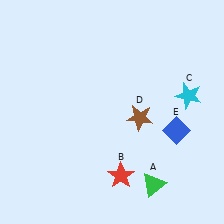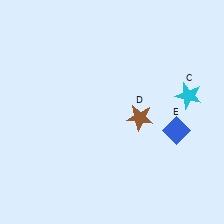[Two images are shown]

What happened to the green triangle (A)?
The green triangle (A) was removed in Image 2. It was in the bottom-right area of Image 1.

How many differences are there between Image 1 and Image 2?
There are 2 differences between the two images.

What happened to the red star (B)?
The red star (B) was removed in Image 2. It was in the bottom-right area of Image 1.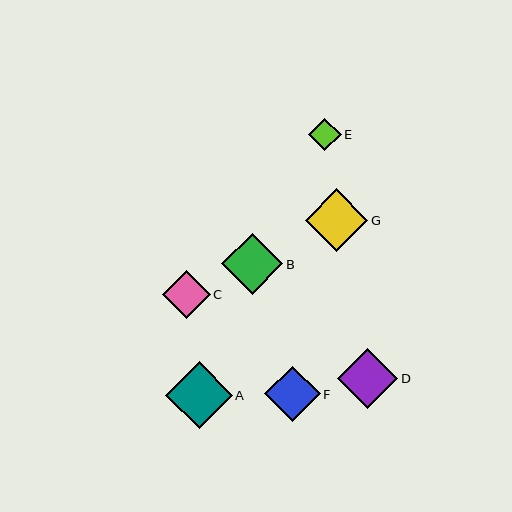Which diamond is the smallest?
Diamond E is the smallest with a size of approximately 33 pixels.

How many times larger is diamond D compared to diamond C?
Diamond D is approximately 1.3 times the size of diamond C.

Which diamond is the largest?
Diamond A is the largest with a size of approximately 66 pixels.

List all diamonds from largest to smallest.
From largest to smallest: A, G, B, D, F, C, E.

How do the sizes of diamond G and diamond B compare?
Diamond G and diamond B are approximately the same size.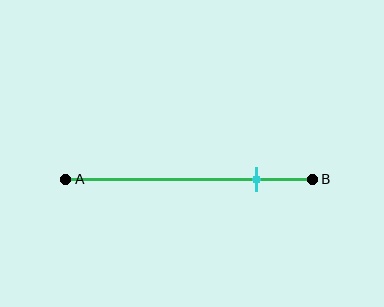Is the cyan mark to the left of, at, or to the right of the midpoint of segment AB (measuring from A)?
The cyan mark is to the right of the midpoint of segment AB.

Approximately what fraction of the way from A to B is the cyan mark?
The cyan mark is approximately 75% of the way from A to B.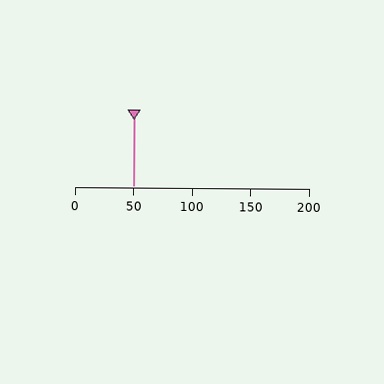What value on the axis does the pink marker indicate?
The marker indicates approximately 50.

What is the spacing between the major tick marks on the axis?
The major ticks are spaced 50 apart.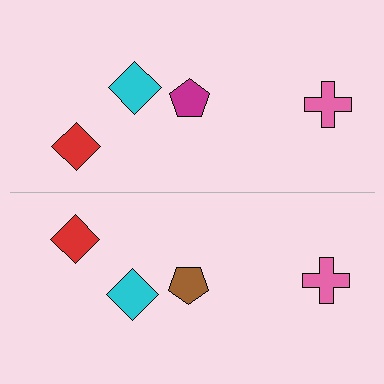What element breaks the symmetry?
The brown pentagon on the bottom side breaks the symmetry — its mirror counterpart is magenta.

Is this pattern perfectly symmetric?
No, the pattern is not perfectly symmetric. The brown pentagon on the bottom side breaks the symmetry — its mirror counterpart is magenta.